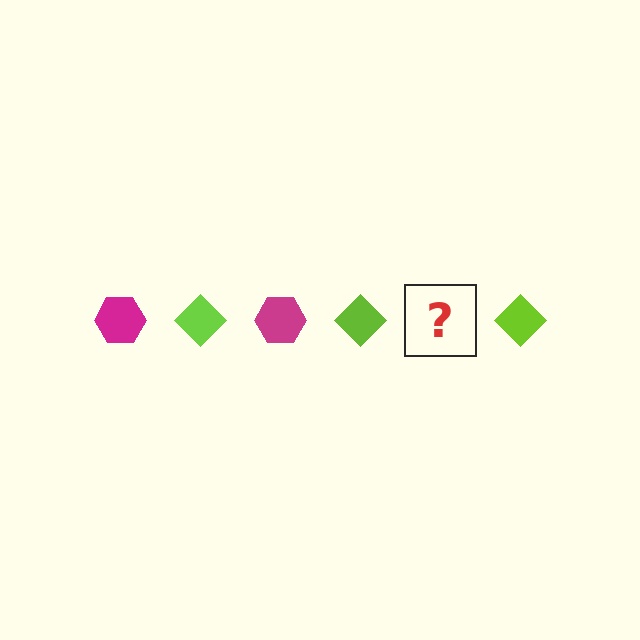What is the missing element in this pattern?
The missing element is a magenta hexagon.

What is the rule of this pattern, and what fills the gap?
The rule is that the pattern alternates between magenta hexagon and lime diamond. The gap should be filled with a magenta hexagon.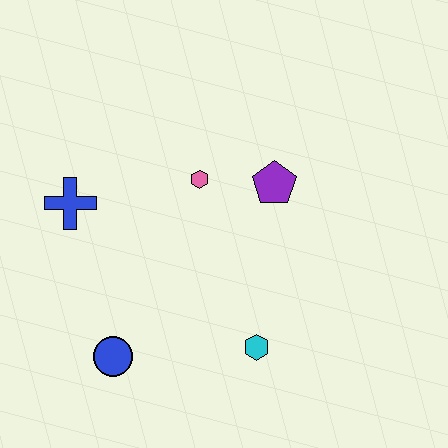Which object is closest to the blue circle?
The cyan hexagon is closest to the blue circle.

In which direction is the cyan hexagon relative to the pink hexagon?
The cyan hexagon is below the pink hexagon.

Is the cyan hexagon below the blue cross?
Yes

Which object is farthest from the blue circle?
The purple pentagon is farthest from the blue circle.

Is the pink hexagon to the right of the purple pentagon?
No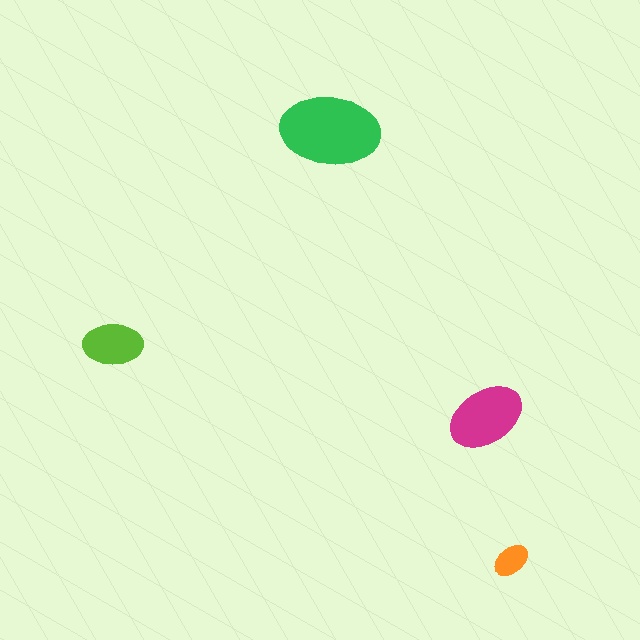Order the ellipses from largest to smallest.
the green one, the magenta one, the lime one, the orange one.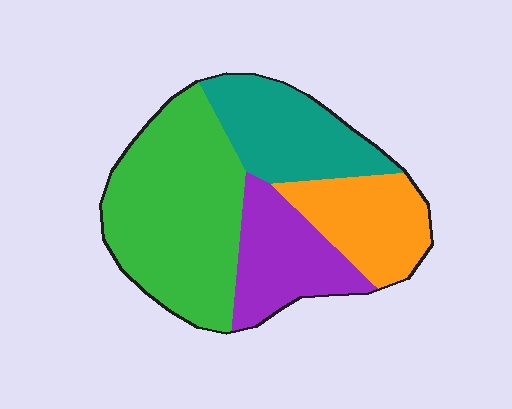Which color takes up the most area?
Green, at roughly 40%.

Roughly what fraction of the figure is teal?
Teal takes up between a sixth and a third of the figure.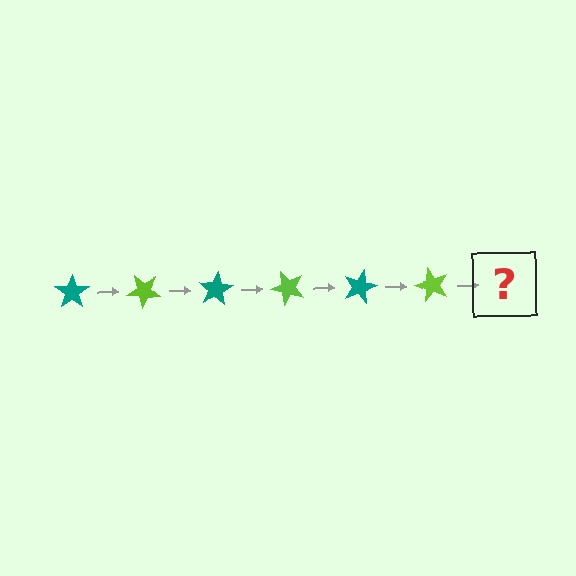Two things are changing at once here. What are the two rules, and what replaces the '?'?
The two rules are that it rotates 40 degrees each step and the color cycles through teal and lime. The '?' should be a teal star, rotated 240 degrees from the start.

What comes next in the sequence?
The next element should be a teal star, rotated 240 degrees from the start.